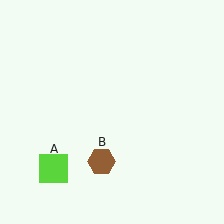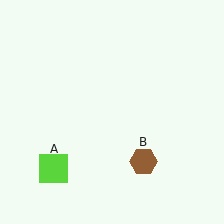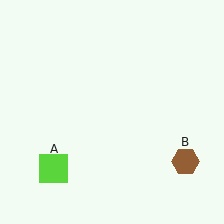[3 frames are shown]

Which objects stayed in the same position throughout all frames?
Lime square (object A) remained stationary.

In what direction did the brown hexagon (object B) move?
The brown hexagon (object B) moved right.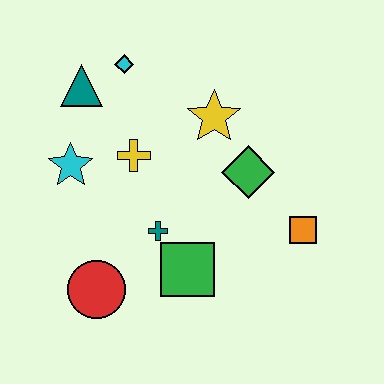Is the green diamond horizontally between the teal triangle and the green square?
No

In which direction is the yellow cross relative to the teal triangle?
The yellow cross is below the teal triangle.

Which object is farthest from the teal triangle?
The orange square is farthest from the teal triangle.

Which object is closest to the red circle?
The teal cross is closest to the red circle.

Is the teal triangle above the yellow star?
Yes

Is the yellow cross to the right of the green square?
No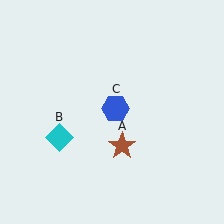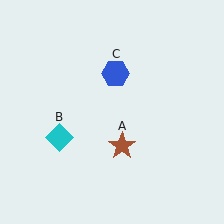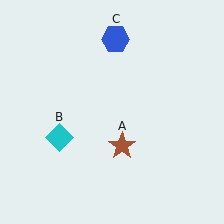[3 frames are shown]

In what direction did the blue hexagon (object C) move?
The blue hexagon (object C) moved up.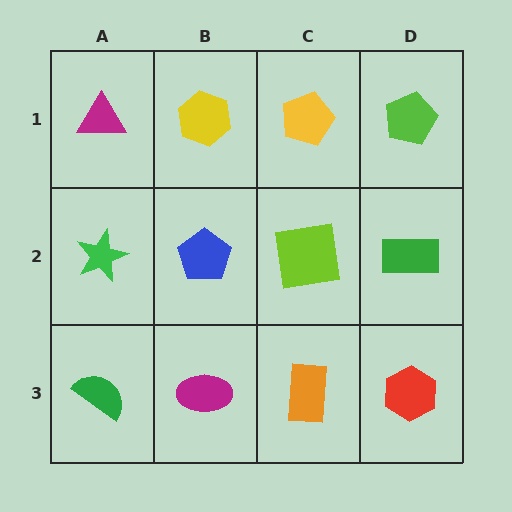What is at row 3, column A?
A green semicircle.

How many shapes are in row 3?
4 shapes.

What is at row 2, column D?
A green rectangle.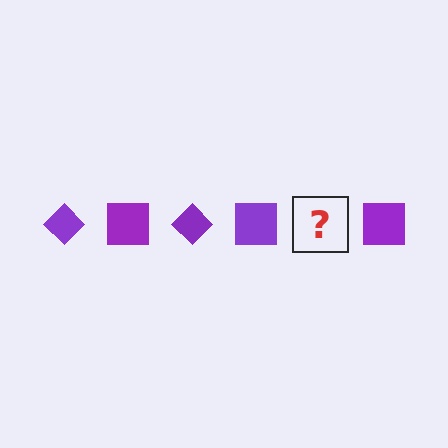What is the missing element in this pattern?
The missing element is a purple diamond.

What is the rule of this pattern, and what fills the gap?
The rule is that the pattern cycles through diamond, square shapes in purple. The gap should be filled with a purple diamond.